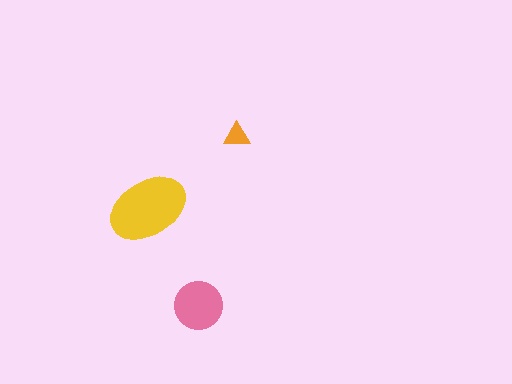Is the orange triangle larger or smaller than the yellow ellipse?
Smaller.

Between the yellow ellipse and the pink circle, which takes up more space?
The yellow ellipse.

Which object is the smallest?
The orange triangle.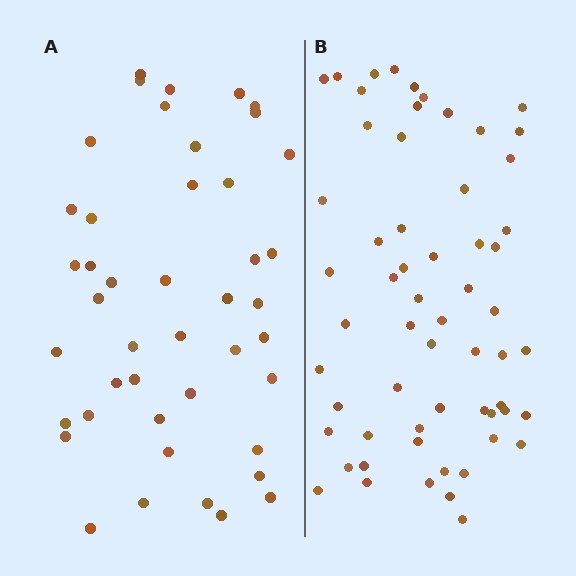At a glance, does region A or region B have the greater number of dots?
Region B (the right region) has more dots.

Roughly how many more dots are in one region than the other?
Region B has approximately 15 more dots than region A.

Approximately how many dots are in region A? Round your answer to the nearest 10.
About 40 dots. (The exact count is 44, which rounds to 40.)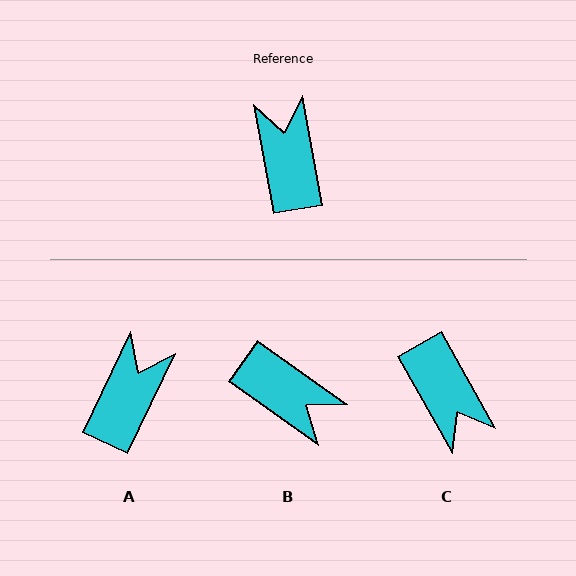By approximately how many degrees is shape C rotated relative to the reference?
Approximately 161 degrees clockwise.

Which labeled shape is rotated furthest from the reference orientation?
C, about 161 degrees away.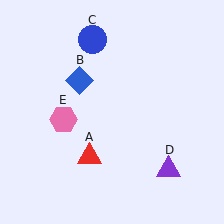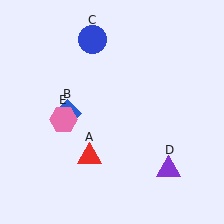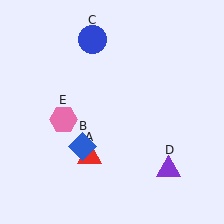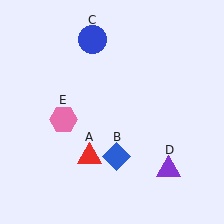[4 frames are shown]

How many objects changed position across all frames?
1 object changed position: blue diamond (object B).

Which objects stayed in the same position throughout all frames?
Red triangle (object A) and blue circle (object C) and purple triangle (object D) and pink hexagon (object E) remained stationary.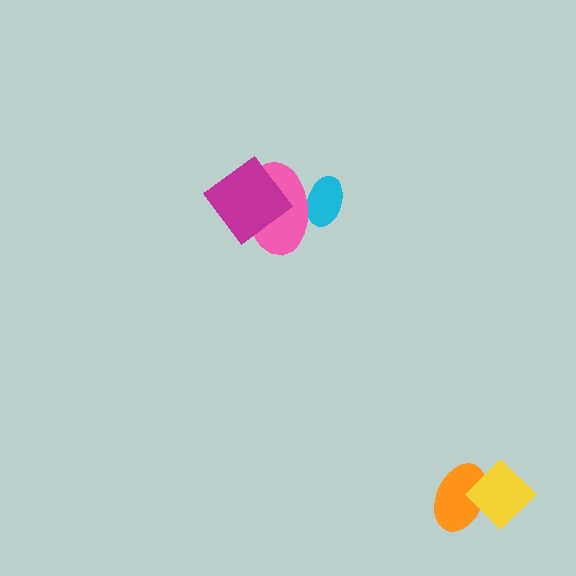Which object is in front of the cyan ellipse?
The pink ellipse is in front of the cyan ellipse.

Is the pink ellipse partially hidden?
Yes, it is partially covered by another shape.